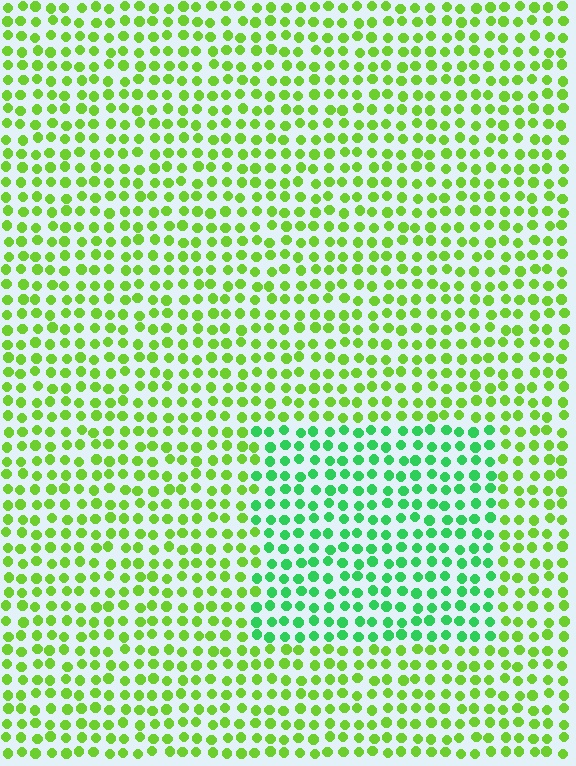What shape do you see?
I see a rectangle.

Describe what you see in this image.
The image is filled with small lime elements in a uniform arrangement. A rectangle-shaped region is visible where the elements are tinted to a slightly different hue, forming a subtle color boundary.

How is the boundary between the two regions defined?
The boundary is defined purely by a slight shift in hue (about 40 degrees). Spacing, size, and orientation are identical on both sides.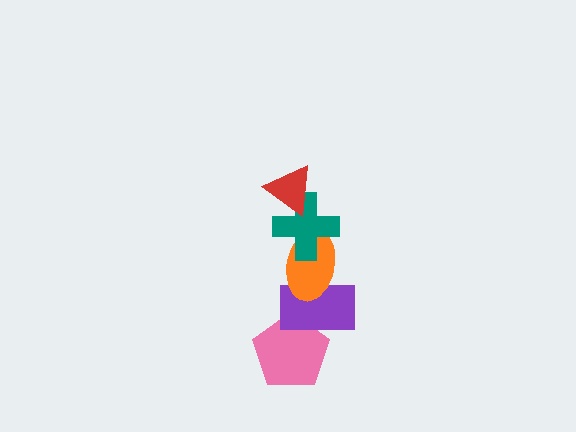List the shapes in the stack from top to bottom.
From top to bottom: the red triangle, the teal cross, the orange ellipse, the purple rectangle, the pink pentagon.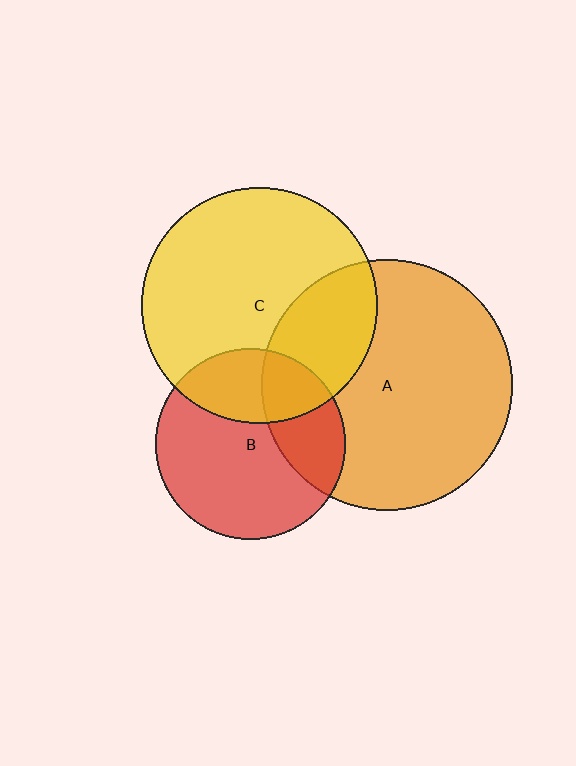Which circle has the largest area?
Circle A (orange).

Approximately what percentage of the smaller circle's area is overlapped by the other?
Approximately 30%.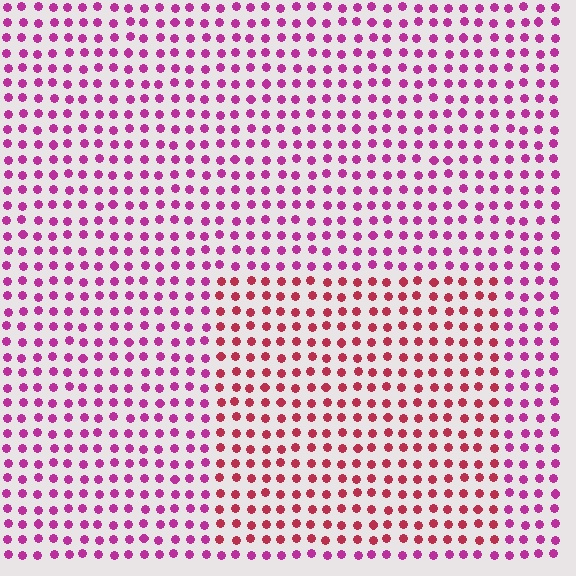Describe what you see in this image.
The image is filled with small magenta elements in a uniform arrangement. A rectangle-shaped region is visible where the elements are tinted to a slightly different hue, forming a subtle color boundary.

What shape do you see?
I see a rectangle.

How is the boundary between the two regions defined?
The boundary is defined purely by a slight shift in hue (about 34 degrees). Spacing, size, and orientation are identical on both sides.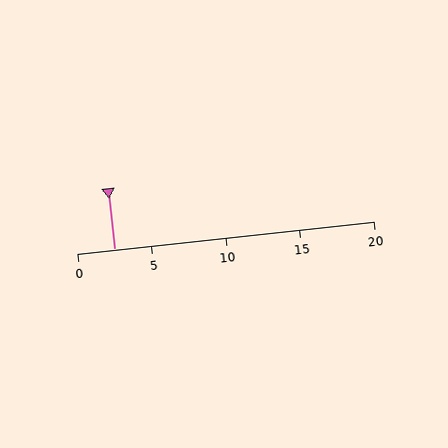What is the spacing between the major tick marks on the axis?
The major ticks are spaced 5 apart.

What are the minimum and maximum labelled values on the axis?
The axis runs from 0 to 20.